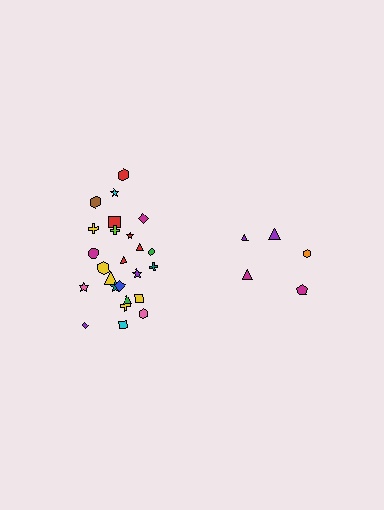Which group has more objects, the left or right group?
The left group.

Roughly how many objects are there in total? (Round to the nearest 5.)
Roughly 30 objects in total.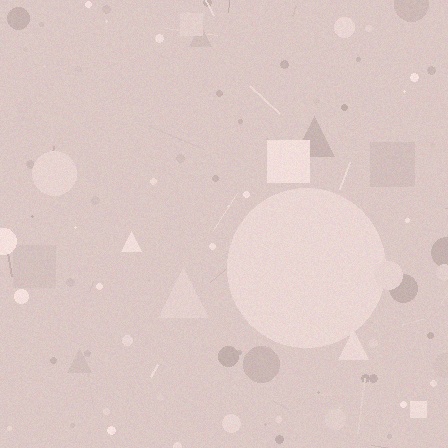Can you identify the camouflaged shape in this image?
The camouflaged shape is a circle.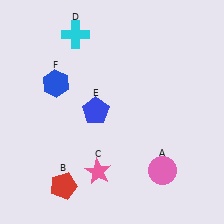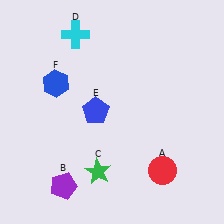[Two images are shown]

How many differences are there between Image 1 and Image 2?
There are 3 differences between the two images.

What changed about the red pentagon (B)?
In Image 1, B is red. In Image 2, it changed to purple.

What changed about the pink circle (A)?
In Image 1, A is pink. In Image 2, it changed to red.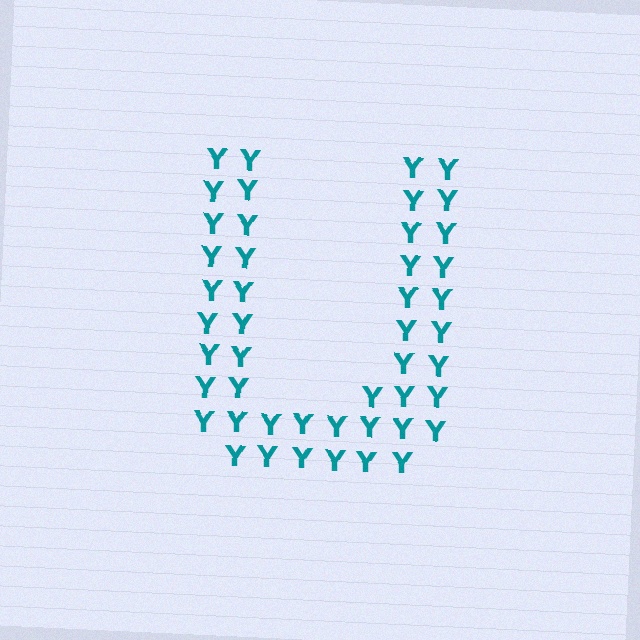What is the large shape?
The large shape is the letter U.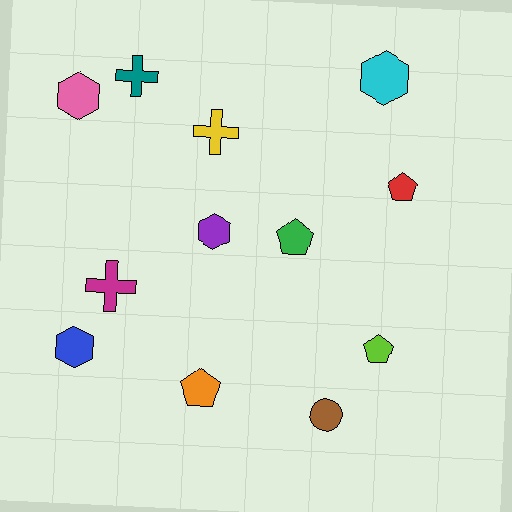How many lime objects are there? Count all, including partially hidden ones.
There is 1 lime object.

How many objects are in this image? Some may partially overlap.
There are 12 objects.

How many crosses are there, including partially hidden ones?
There are 3 crosses.